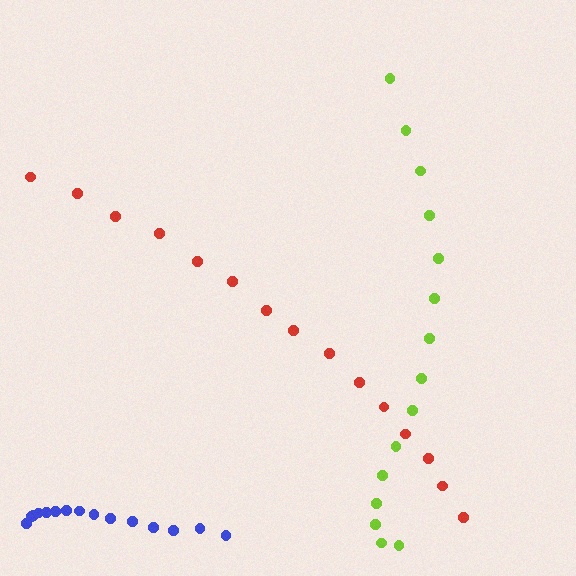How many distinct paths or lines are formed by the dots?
There are 3 distinct paths.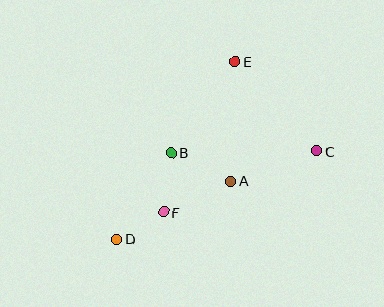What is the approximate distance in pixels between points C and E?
The distance between C and E is approximately 121 pixels.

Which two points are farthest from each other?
Points C and D are farthest from each other.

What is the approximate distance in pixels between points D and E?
The distance between D and E is approximately 214 pixels.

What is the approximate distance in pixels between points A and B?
The distance between A and B is approximately 66 pixels.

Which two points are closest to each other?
Points D and F are closest to each other.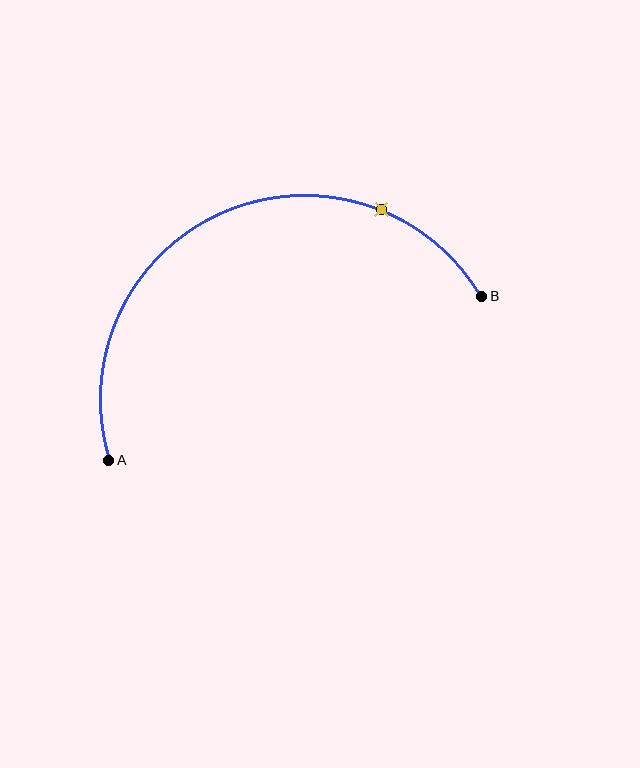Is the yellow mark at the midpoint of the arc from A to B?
No. The yellow mark lies on the arc but is closer to endpoint B. The arc midpoint would be at the point on the curve equidistant along the arc from both A and B.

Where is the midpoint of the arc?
The arc midpoint is the point on the curve farthest from the straight line joining A and B. It sits above that line.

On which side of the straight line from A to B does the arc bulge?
The arc bulges above the straight line connecting A and B.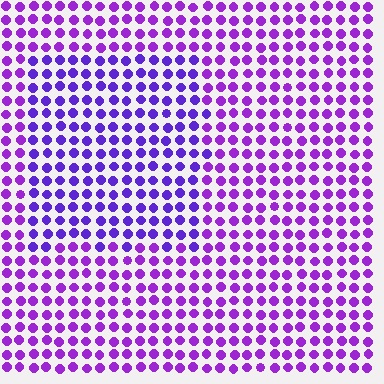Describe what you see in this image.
The image is filled with small purple elements in a uniform arrangement. A rectangle-shaped region is visible where the elements are tinted to a slightly different hue, forming a subtle color boundary.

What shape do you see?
I see a rectangle.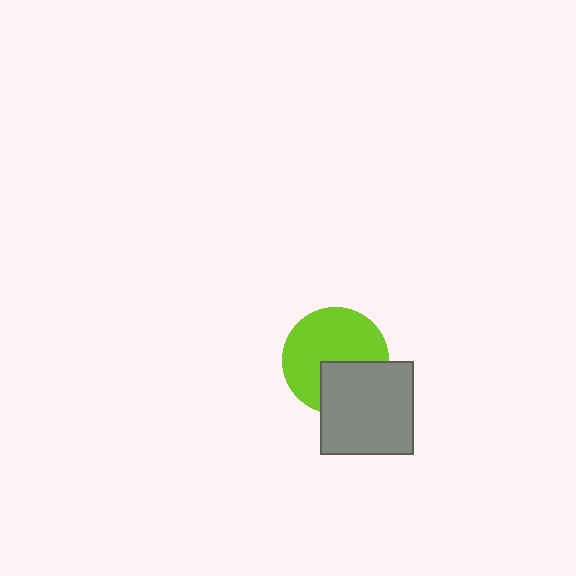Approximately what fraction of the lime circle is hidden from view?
Roughly 34% of the lime circle is hidden behind the gray square.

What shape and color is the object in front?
The object in front is a gray square.